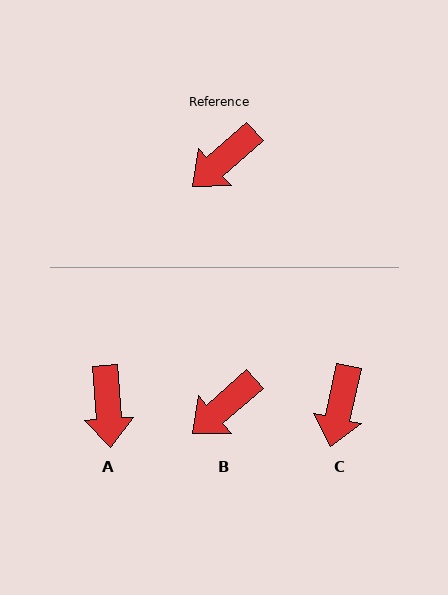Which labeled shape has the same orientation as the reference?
B.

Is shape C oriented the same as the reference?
No, it is off by about 36 degrees.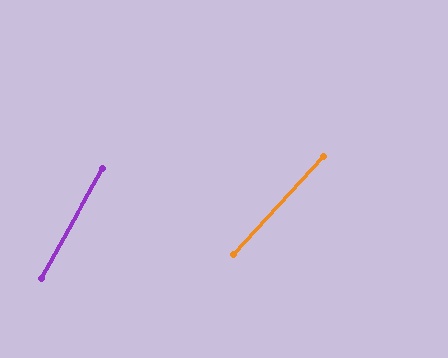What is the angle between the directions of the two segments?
Approximately 13 degrees.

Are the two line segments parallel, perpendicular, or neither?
Neither parallel nor perpendicular — they differ by about 13°.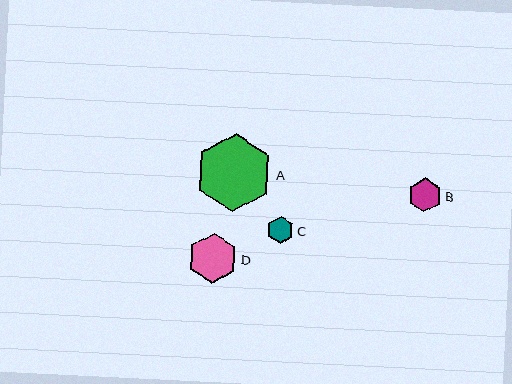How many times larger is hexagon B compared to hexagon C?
Hexagon B is approximately 1.2 times the size of hexagon C.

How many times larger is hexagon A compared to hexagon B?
Hexagon A is approximately 2.3 times the size of hexagon B.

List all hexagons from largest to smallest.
From largest to smallest: A, D, B, C.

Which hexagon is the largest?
Hexagon A is the largest with a size of approximately 78 pixels.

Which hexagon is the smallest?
Hexagon C is the smallest with a size of approximately 28 pixels.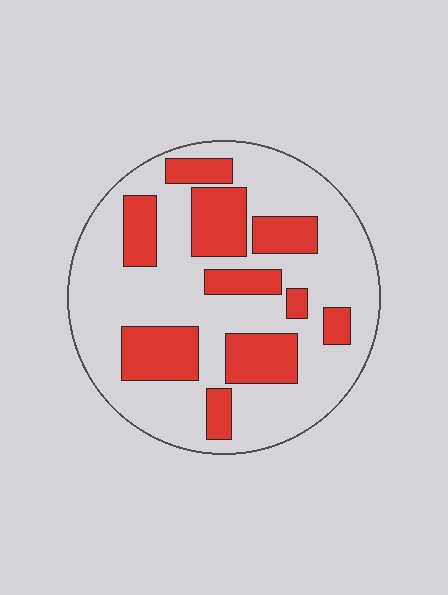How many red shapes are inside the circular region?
10.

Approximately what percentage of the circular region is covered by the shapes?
Approximately 30%.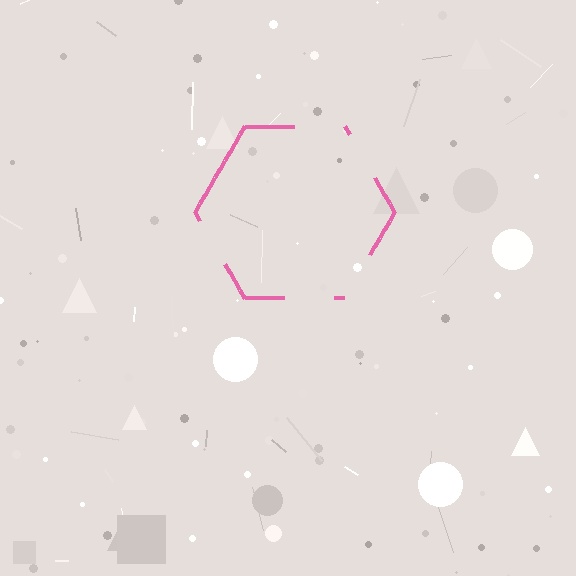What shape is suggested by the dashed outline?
The dashed outline suggests a hexagon.